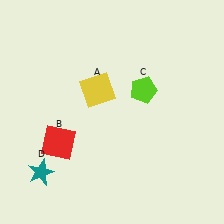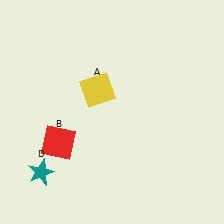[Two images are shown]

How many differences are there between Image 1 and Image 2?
There is 1 difference between the two images.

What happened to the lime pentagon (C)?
The lime pentagon (C) was removed in Image 2. It was in the top-right area of Image 1.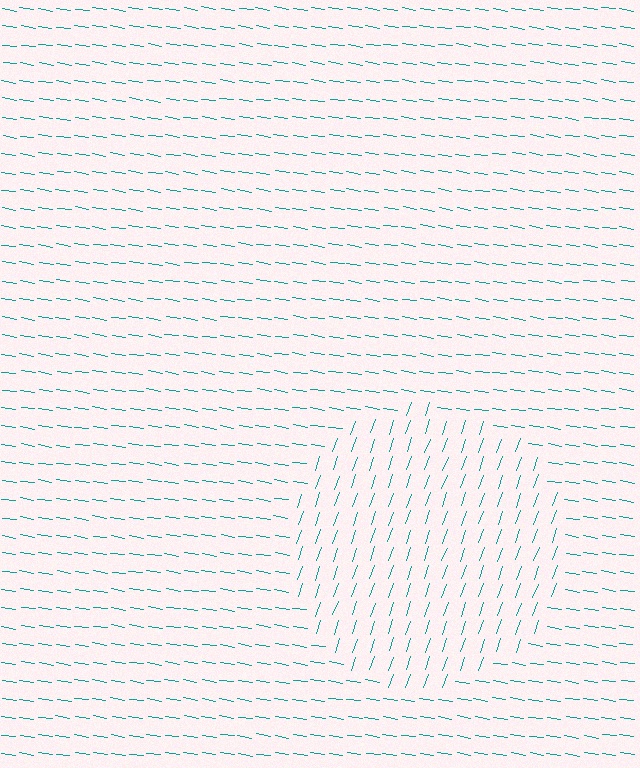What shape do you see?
I see a circle.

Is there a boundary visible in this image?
Yes, there is a texture boundary formed by a change in line orientation.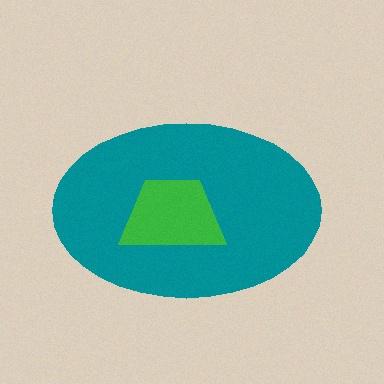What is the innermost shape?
The green trapezoid.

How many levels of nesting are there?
2.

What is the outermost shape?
The teal ellipse.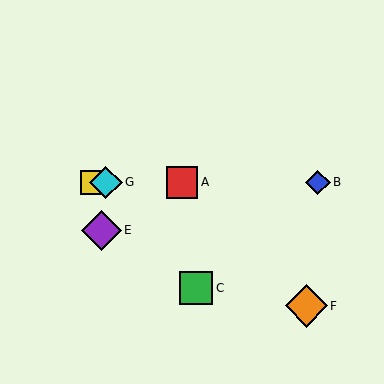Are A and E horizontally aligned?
No, A is at y≈182 and E is at y≈230.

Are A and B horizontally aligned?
Yes, both are at y≈182.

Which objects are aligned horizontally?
Objects A, B, D, G are aligned horizontally.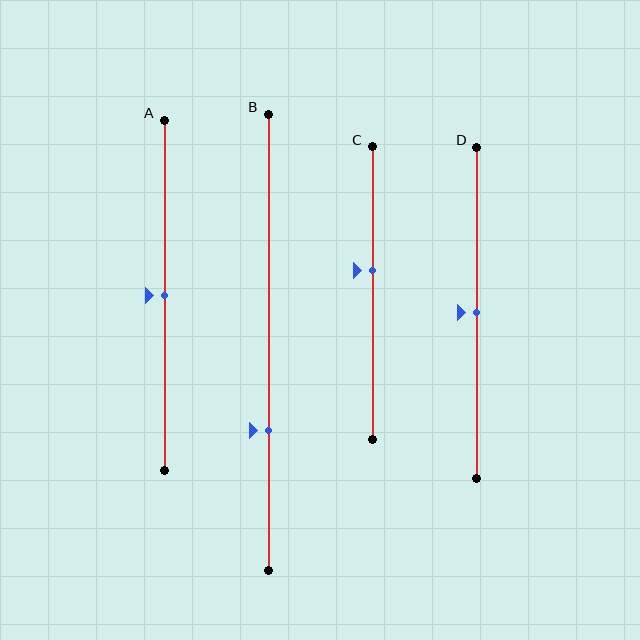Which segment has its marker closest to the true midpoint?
Segment A has its marker closest to the true midpoint.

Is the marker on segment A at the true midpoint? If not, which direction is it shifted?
Yes, the marker on segment A is at the true midpoint.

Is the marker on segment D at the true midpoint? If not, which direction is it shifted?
Yes, the marker on segment D is at the true midpoint.